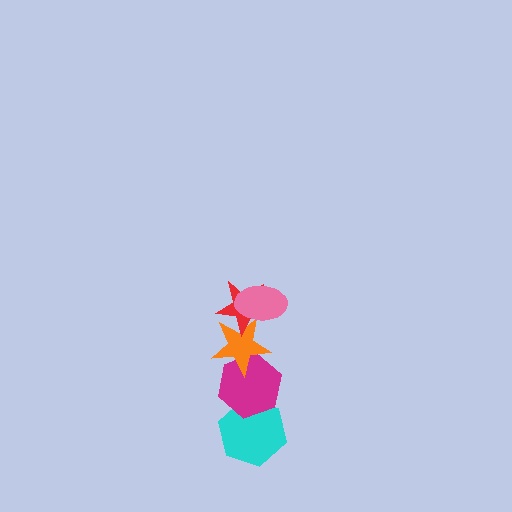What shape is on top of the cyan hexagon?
The magenta hexagon is on top of the cyan hexagon.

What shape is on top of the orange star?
The red star is on top of the orange star.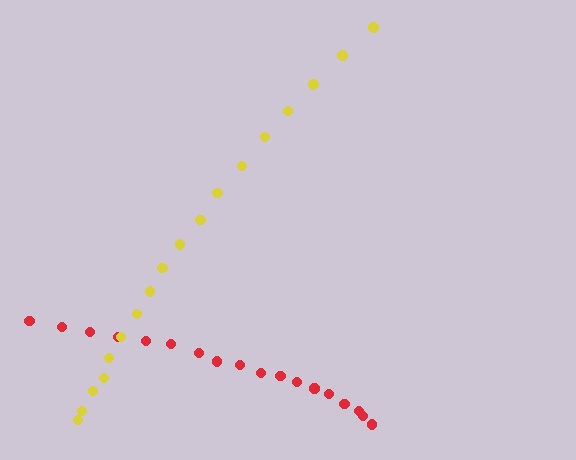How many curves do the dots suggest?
There are 2 distinct paths.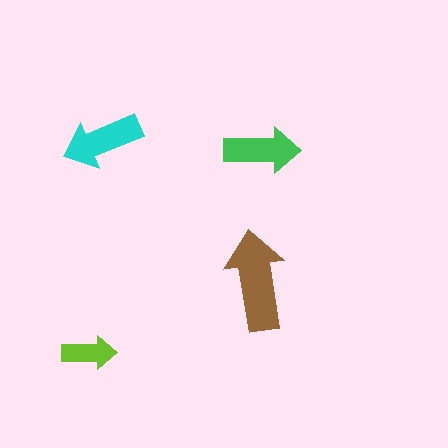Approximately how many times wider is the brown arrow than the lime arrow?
About 2 times wider.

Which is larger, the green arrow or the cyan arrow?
The cyan one.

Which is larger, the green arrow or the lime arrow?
The green one.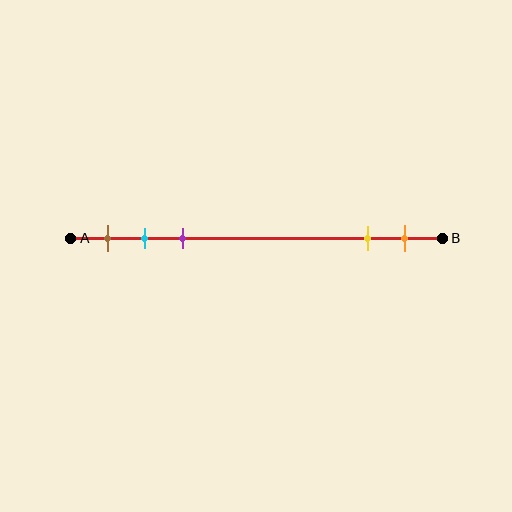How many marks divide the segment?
There are 5 marks dividing the segment.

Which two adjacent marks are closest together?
The cyan and purple marks are the closest adjacent pair.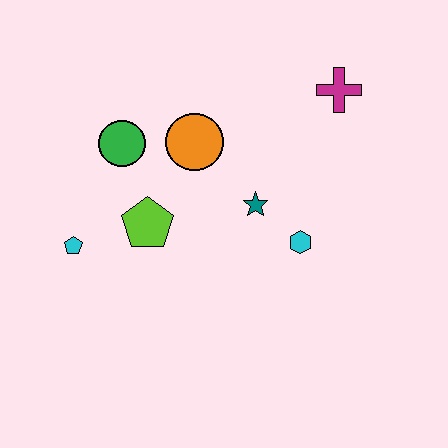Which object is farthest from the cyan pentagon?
The magenta cross is farthest from the cyan pentagon.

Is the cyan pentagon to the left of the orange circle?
Yes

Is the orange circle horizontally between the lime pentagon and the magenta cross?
Yes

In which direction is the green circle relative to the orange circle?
The green circle is to the left of the orange circle.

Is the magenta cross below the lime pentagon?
No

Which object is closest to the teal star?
The cyan hexagon is closest to the teal star.